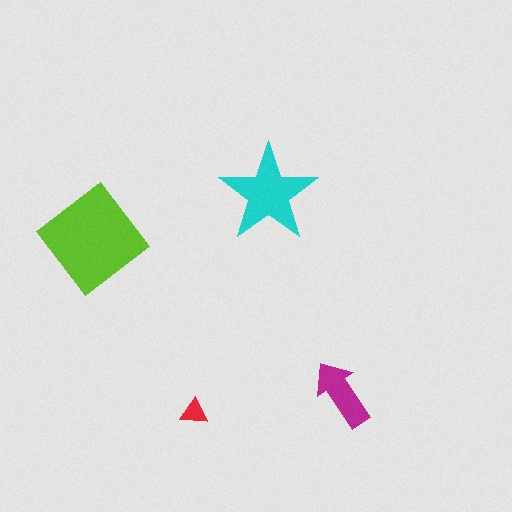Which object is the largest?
The lime diamond.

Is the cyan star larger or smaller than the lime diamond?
Smaller.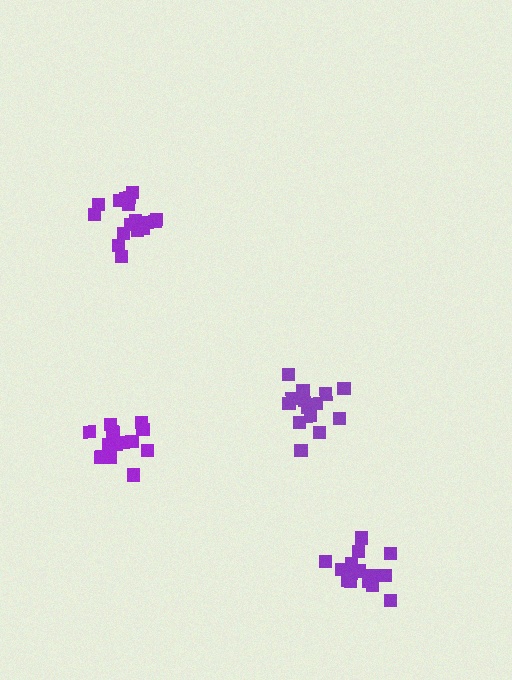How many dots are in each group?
Group 1: 19 dots, Group 2: 14 dots, Group 3: 15 dots, Group 4: 15 dots (63 total).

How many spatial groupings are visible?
There are 4 spatial groupings.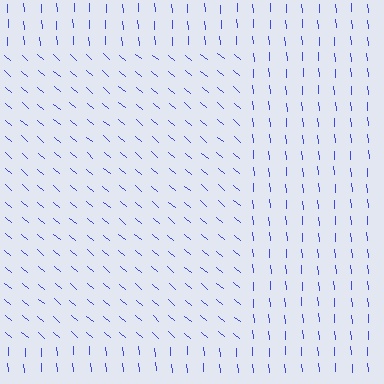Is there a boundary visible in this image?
Yes, there is a texture boundary formed by a change in line orientation.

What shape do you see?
I see a rectangle.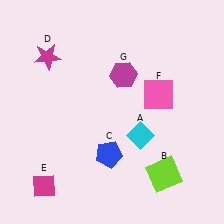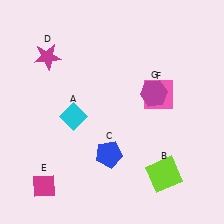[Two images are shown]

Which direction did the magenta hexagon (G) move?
The magenta hexagon (G) moved right.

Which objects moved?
The objects that moved are: the cyan diamond (A), the magenta hexagon (G).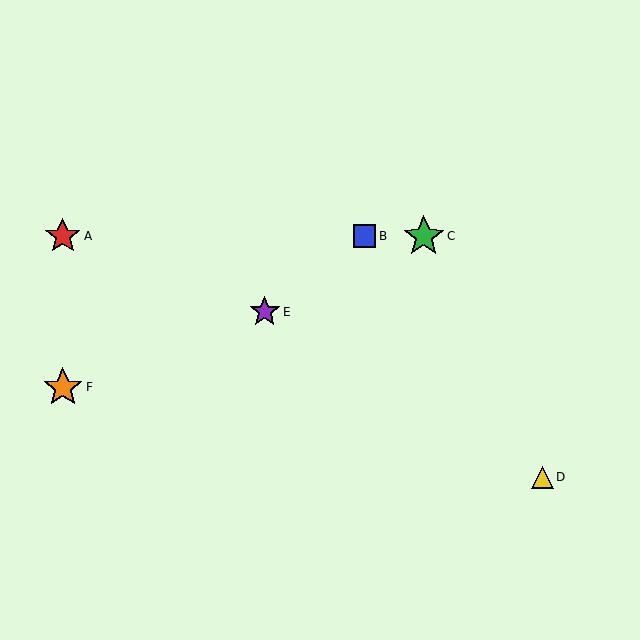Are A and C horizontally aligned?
Yes, both are at y≈236.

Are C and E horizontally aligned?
No, C is at y≈236 and E is at y≈312.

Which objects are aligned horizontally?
Objects A, B, C are aligned horizontally.